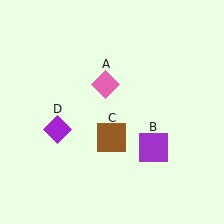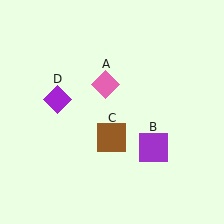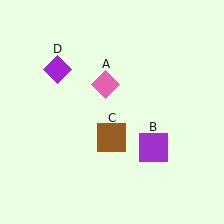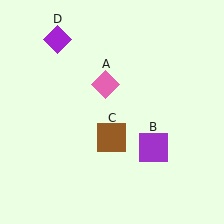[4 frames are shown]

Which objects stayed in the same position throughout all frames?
Pink diamond (object A) and purple square (object B) and brown square (object C) remained stationary.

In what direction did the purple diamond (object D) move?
The purple diamond (object D) moved up.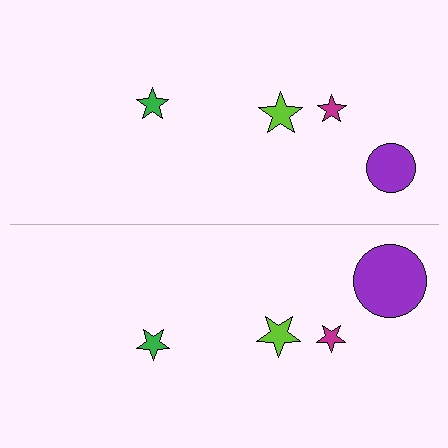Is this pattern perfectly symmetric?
No, the pattern is not perfectly symmetric. The purple circle on the bottom side has a different size than its mirror counterpart.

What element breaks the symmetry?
The purple circle on the bottom side has a different size than its mirror counterpart.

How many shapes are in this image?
There are 8 shapes in this image.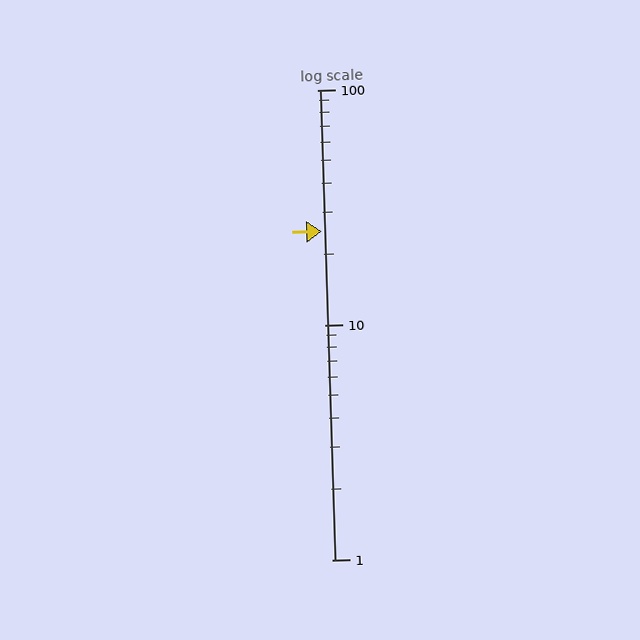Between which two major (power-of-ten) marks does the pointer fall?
The pointer is between 10 and 100.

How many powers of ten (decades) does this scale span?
The scale spans 2 decades, from 1 to 100.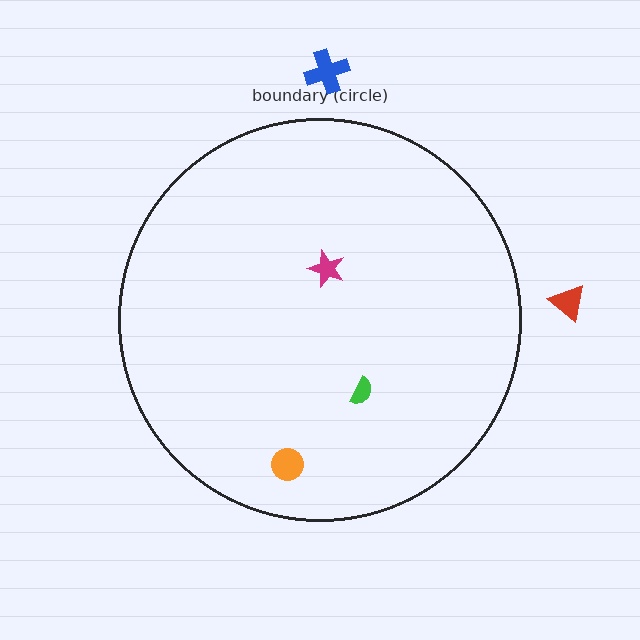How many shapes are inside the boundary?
3 inside, 2 outside.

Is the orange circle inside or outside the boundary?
Inside.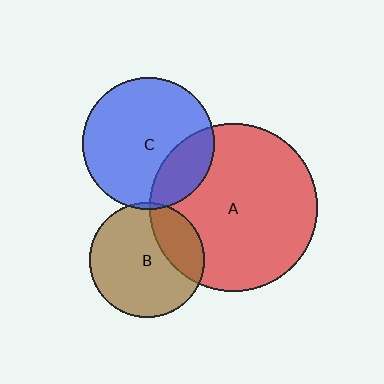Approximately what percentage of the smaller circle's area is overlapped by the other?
Approximately 25%.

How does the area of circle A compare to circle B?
Approximately 2.1 times.